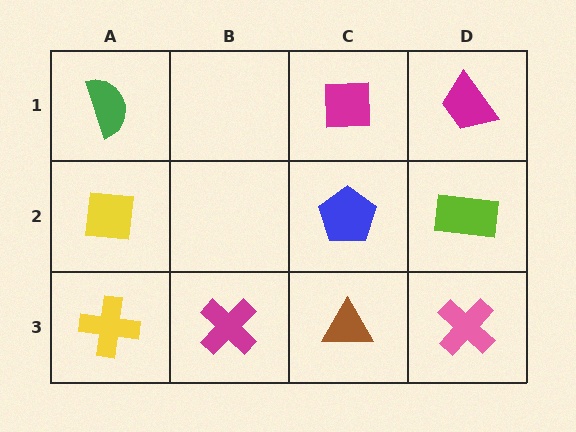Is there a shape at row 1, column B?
No, that cell is empty.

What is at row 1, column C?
A magenta square.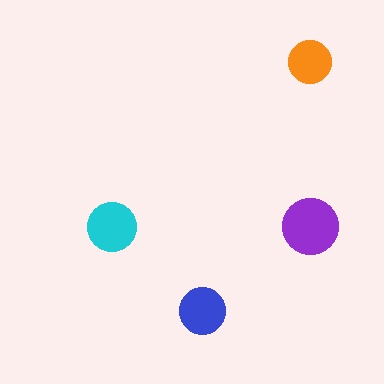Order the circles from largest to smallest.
the purple one, the cyan one, the blue one, the orange one.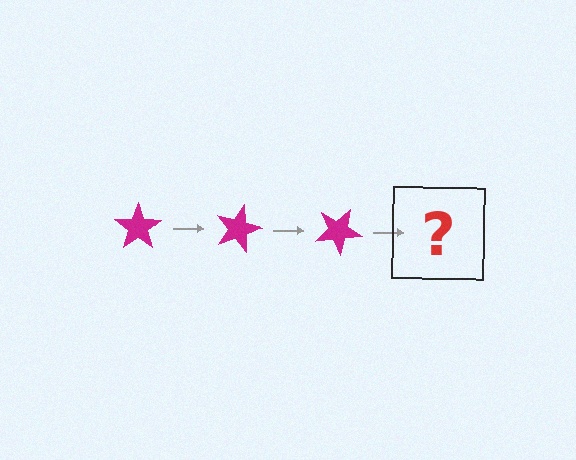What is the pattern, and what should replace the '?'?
The pattern is that the star rotates 15 degrees each step. The '?' should be a magenta star rotated 45 degrees.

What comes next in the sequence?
The next element should be a magenta star rotated 45 degrees.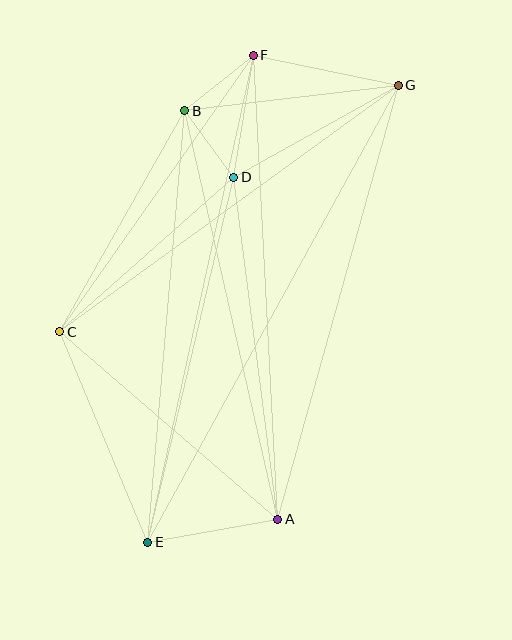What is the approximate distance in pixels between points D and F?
The distance between D and F is approximately 123 pixels.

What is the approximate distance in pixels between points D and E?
The distance between D and E is approximately 375 pixels.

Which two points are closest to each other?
Points B and D are closest to each other.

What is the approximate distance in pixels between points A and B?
The distance between A and B is approximately 419 pixels.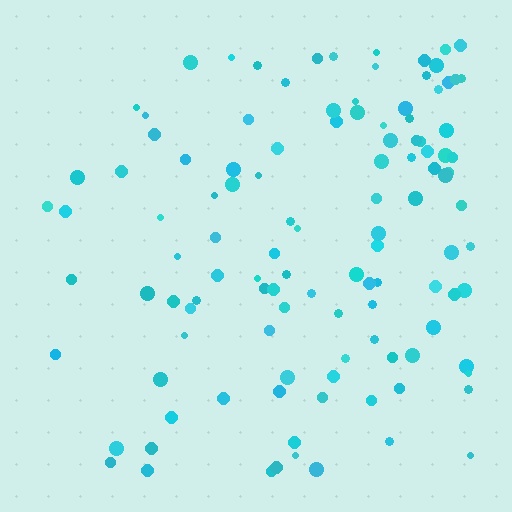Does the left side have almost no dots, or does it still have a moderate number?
Still a moderate number, just noticeably fewer than the right.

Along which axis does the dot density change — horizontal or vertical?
Horizontal.